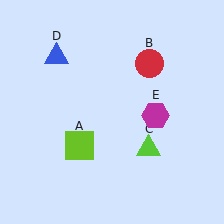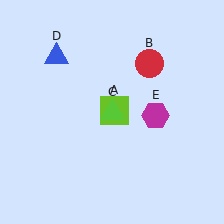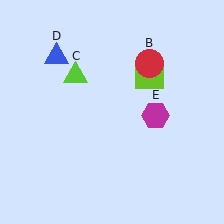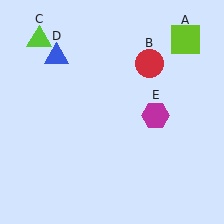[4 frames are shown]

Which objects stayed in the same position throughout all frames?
Red circle (object B) and blue triangle (object D) and magenta hexagon (object E) remained stationary.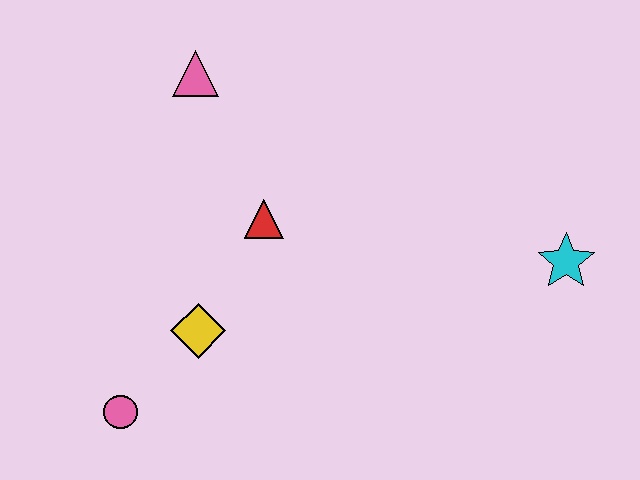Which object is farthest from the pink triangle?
The cyan star is farthest from the pink triangle.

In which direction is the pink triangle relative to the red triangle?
The pink triangle is above the red triangle.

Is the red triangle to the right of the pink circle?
Yes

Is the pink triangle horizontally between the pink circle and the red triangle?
Yes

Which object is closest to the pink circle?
The yellow diamond is closest to the pink circle.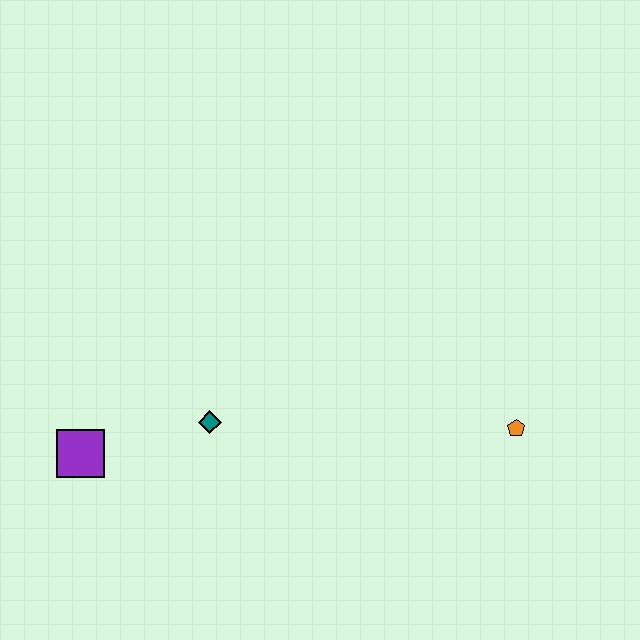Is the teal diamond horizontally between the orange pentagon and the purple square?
Yes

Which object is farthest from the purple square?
The orange pentagon is farthest from the purple square.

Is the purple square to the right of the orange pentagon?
No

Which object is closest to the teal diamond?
The purple square is closest to the teal diamond.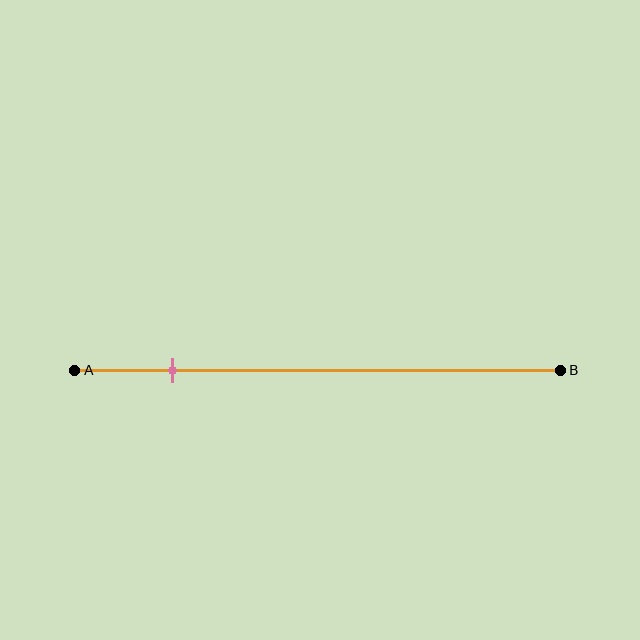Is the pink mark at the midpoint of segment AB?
No, the mark is at about 20% from A, not at the 50% midpoint.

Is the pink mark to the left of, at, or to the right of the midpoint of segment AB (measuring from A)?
The pink mark is to the left of the midpoint of segment AB.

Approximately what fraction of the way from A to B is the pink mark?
The pink mark is approximately 20% of the way from A to B.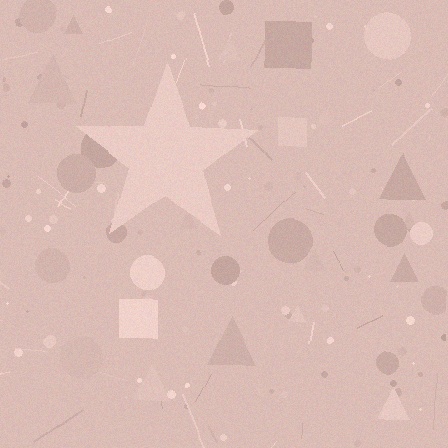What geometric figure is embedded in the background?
A star is embedded in the background.